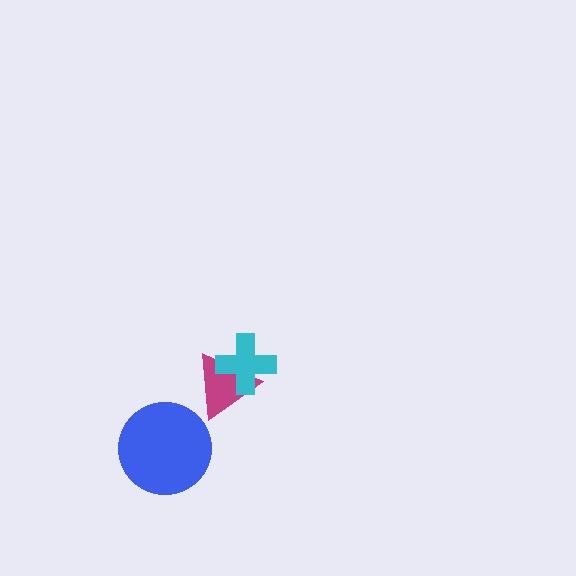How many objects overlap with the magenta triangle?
1 object overlaps with the magenta triangle.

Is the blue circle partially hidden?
No, no other shape covers it.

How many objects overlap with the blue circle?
0 objects overlap with the blue circle.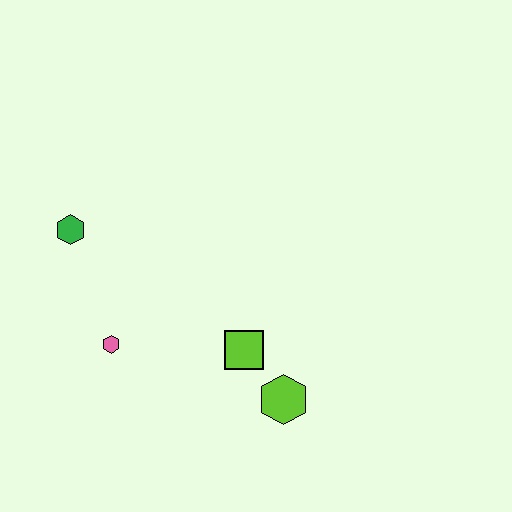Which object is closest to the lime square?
The lime hexagon is closest to the lime square.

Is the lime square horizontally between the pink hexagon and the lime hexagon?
Yes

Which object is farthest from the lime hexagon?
The green hexagon is farthest from the lime hexagon.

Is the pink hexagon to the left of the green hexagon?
No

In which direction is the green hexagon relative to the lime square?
The green hexagon is to the left of the lime square.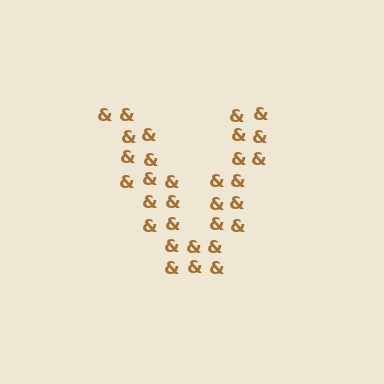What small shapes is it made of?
It is made of small ampersands.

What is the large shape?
The large shape is the letter V.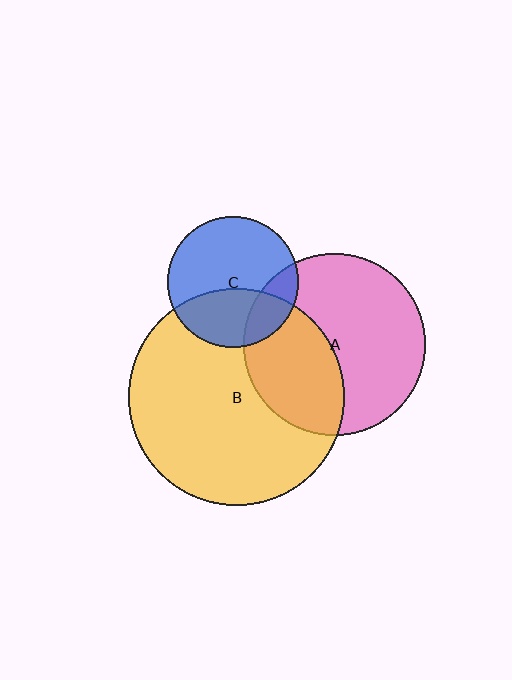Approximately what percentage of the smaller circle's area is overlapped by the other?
Approximately 20%.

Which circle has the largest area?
Circle B (yellow).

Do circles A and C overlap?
Yes.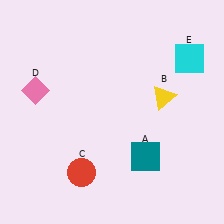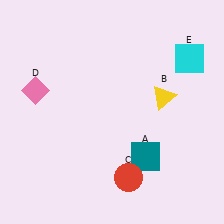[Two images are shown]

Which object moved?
The red circle (C) moved right.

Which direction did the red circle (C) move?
The red circle (C) moved right.